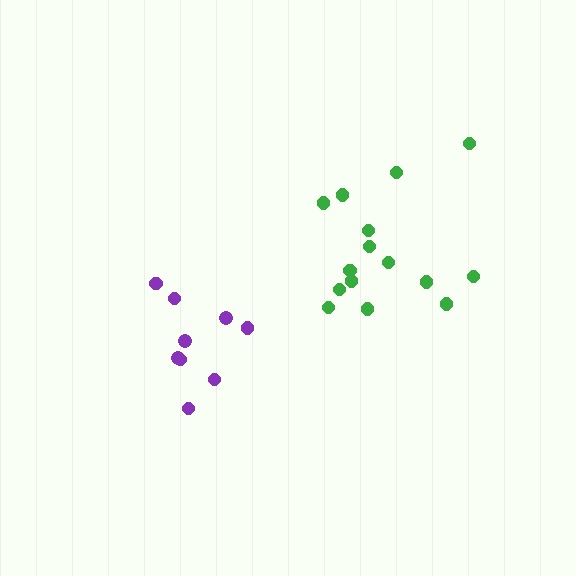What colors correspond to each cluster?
The clusters are colored: purple, green.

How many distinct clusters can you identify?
There are 2 distinct clusters.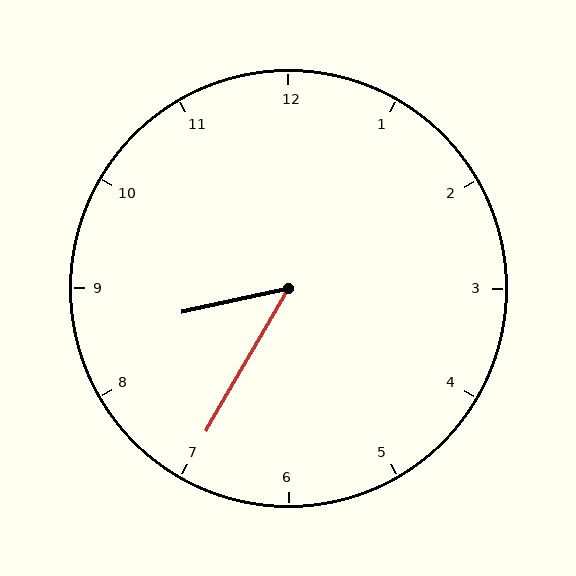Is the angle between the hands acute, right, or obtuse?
It is acute.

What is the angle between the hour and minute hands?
Approximately 48 degrees.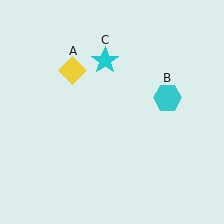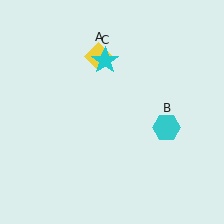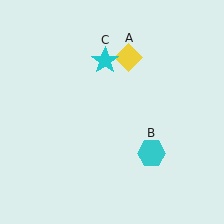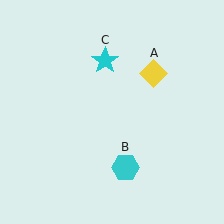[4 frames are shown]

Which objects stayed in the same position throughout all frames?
Cyan star (object C) remained stationary.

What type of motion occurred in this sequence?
The yellow diamond (object A), cyan hexagon (object B) rotated clockwise around the center of the scene.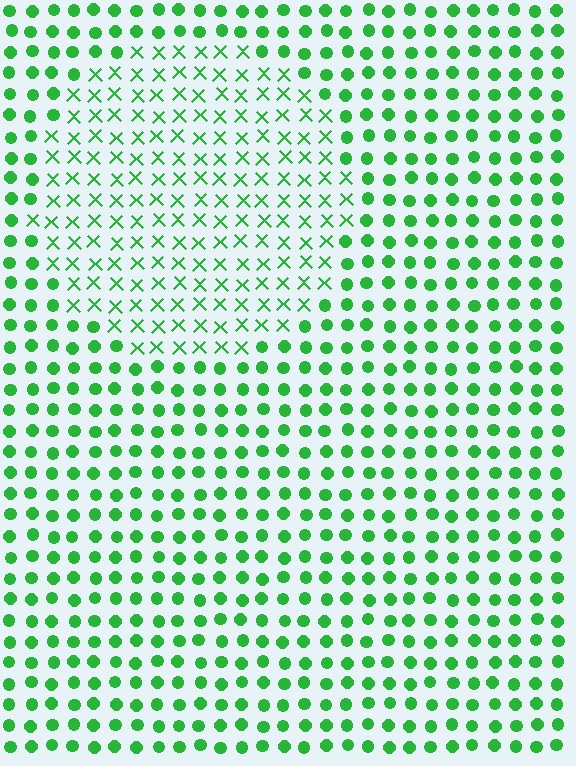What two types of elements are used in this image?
The image uses X marks inside the circle region and circles outside it.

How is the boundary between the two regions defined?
The boundary is defined by a change in element shape: X marks inside vs. circles outside. All elements share the same color and spacing.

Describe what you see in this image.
The image is filled with small green elements arranged in a uniform grid. A circle-shaped region contains X marks, while the surrounding area contains circles. The boundary is defined purely by the change in element shape.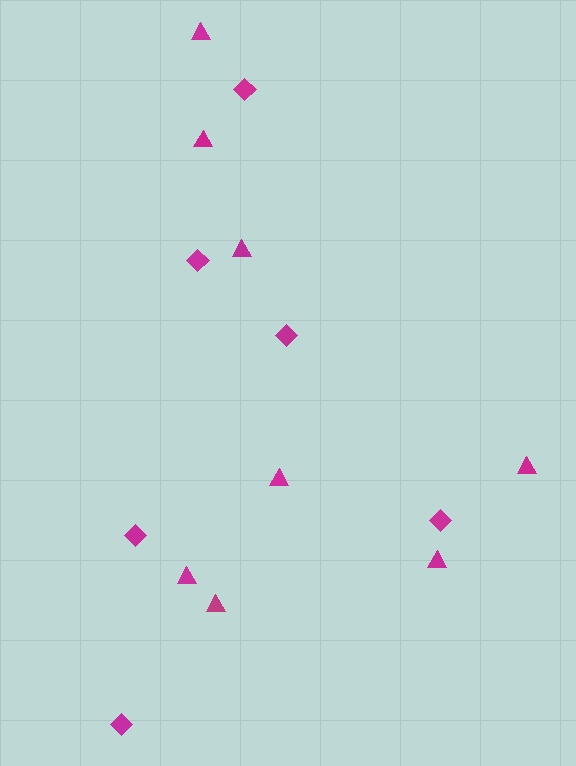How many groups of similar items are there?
There are 2 groups: one group of diamonds (6) and one group of triangles (8).